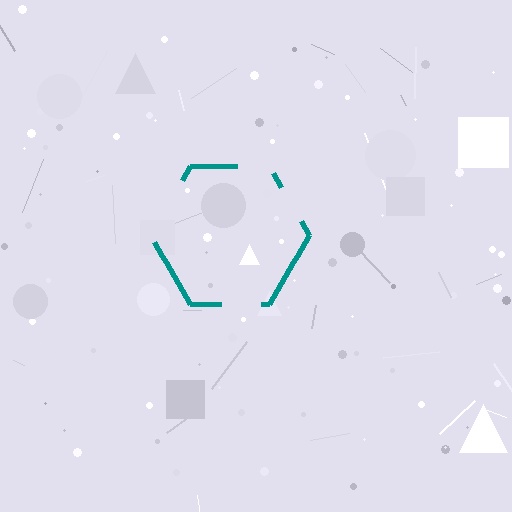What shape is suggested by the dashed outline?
The dashed outline suggests a hexagon.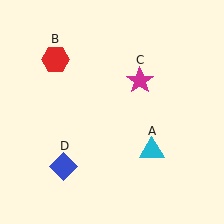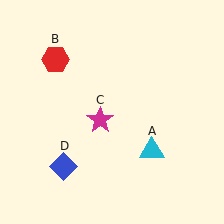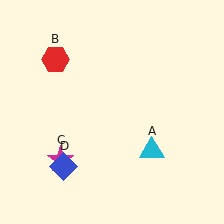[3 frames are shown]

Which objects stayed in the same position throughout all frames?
Cyan triangle (object A) and red hexagon (object B) and blue diamond (object D) remained stationary.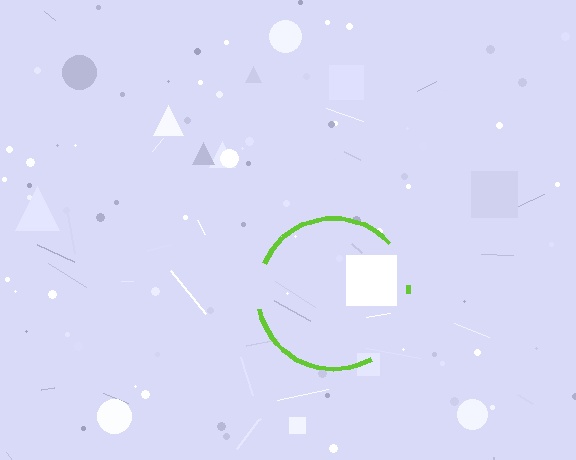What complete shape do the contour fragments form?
The contour fragments form a circle.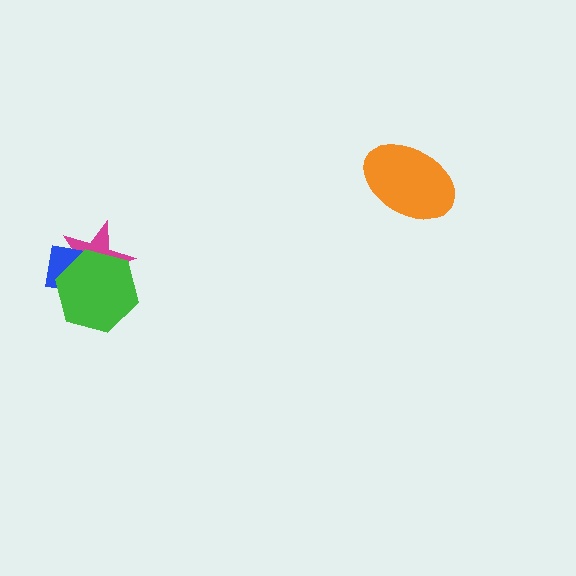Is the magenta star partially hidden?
Yes, it is partially covered by another shape.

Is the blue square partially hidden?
Yes, it is partially covered by another shape.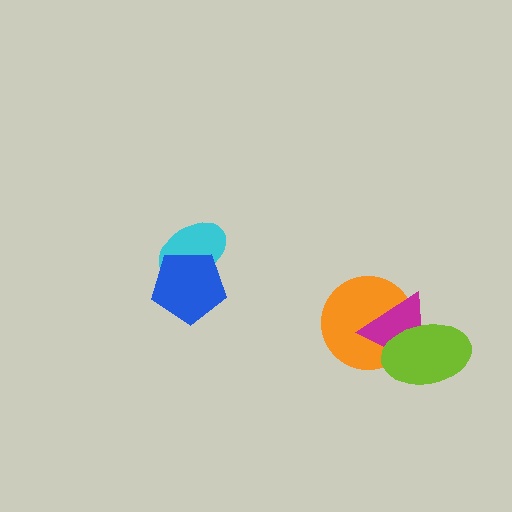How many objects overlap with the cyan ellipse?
1 object overlaps with the cyan ellipse.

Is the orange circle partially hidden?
Yes, it is partially covered by another shape.